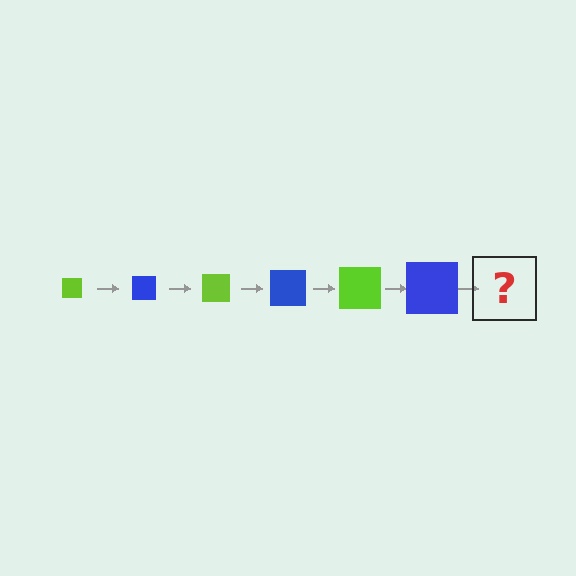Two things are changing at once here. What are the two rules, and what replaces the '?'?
The two rules are that the square grows larger each step and the color cycles through lime and blue. The '?' should be a lime square, larger than the previous one.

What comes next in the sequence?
The next element should be a lime square, larger than the previous one.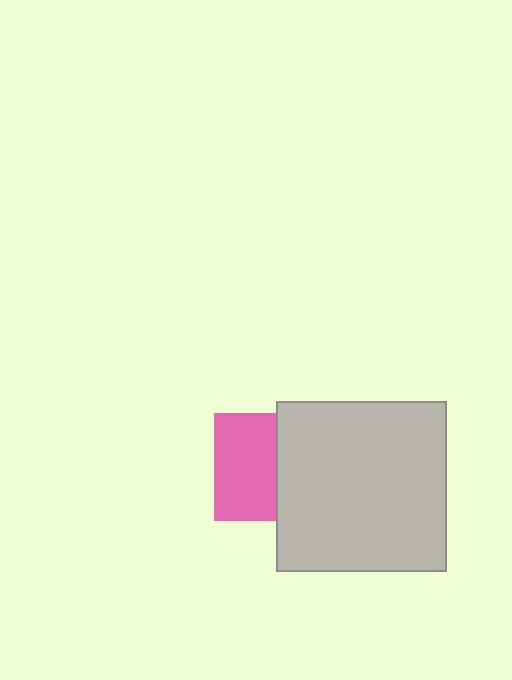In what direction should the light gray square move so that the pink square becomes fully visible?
The light gray square should move right. That is the shortest direction to clear the overlap and leave the pink square fully visible.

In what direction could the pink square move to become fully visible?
The pink square could move left. That would shift it out from behind the light gray square entirely.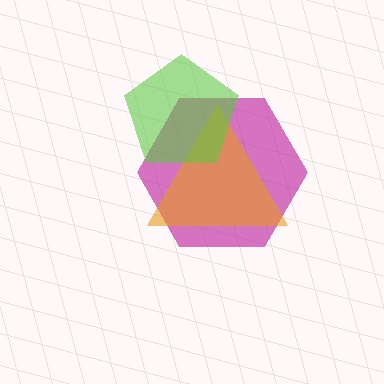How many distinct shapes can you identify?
There are 3 distinct shapes: a magenta hexagon, an orange triangle, a lime pentagon.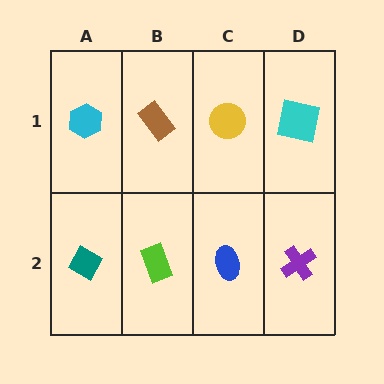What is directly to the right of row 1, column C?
A cyan square.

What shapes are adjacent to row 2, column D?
A cyan square (row 1, column D), a blue ellipse (row 2, column C).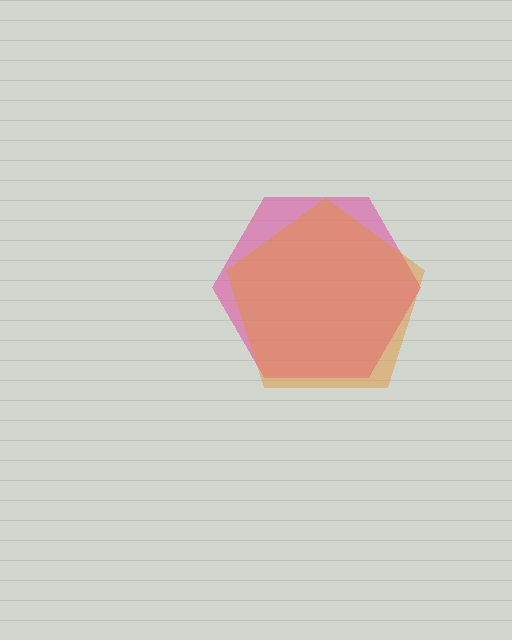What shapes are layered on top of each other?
The layered shapes are: a pink hexagon, an orange pentagon.